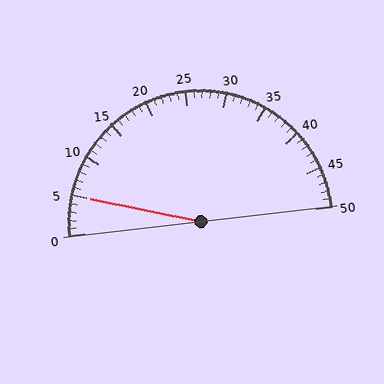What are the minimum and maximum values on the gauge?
The gauge ranges from 0 to 50.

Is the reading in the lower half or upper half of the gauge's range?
The reading is in the lower half of the range (0 to 50).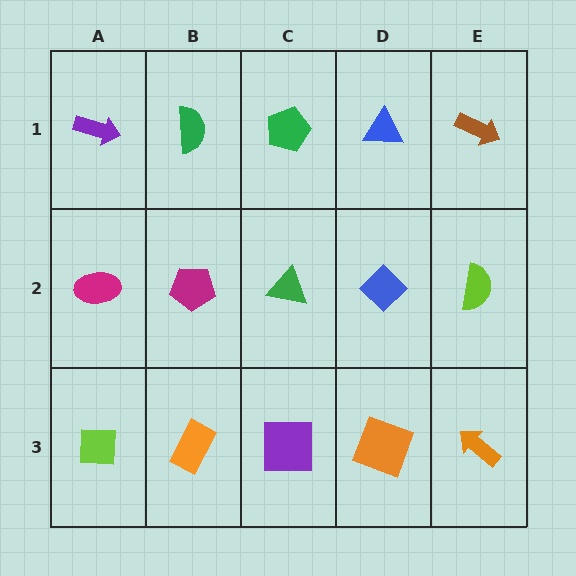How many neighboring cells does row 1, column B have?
3.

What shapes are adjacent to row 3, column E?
A lime semicircle (row 2, column E), an orange square (row 3, column D).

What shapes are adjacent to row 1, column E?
A lime semicircle (row 2, column E), a blue triangle (row 1, column D).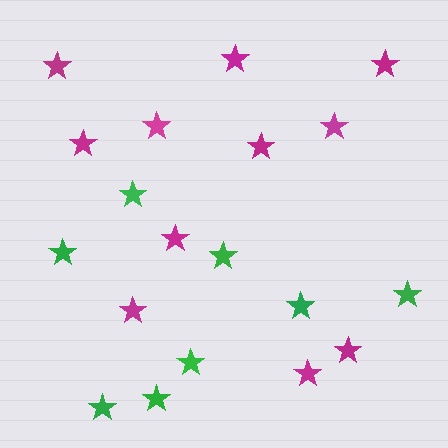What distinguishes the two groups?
There are 2 groups: one group of magenta stars (11) and one group of green stars (8).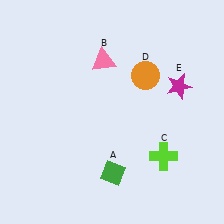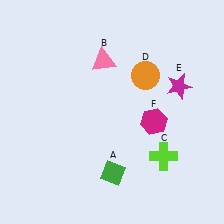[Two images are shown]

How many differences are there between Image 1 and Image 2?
There is 1 difference between the two images.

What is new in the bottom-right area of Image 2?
A magenta hexagon (F) was added in the bottom-right area of Image 2.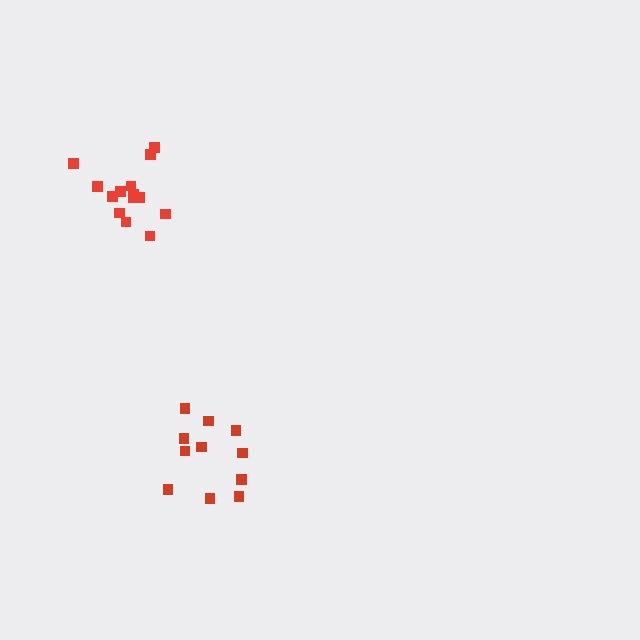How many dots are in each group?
Group 1: 11 dots, Group 2: 14 dots (25 total).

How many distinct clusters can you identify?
There are 2 distinct clusters.